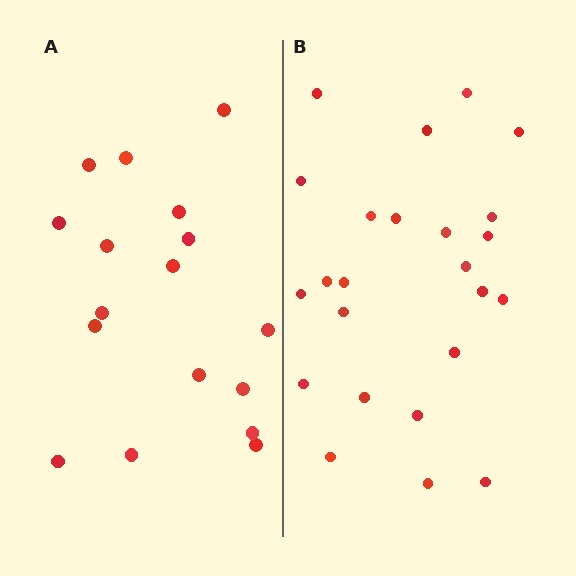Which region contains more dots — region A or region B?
Region B (the right region) has more dots.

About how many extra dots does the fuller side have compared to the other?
Region B has roughly 8 or so more dots than region A.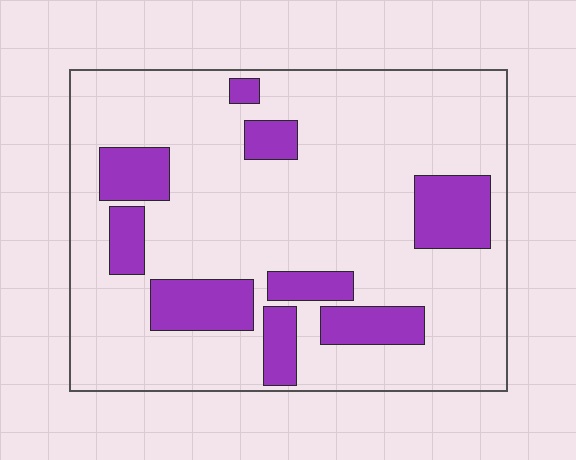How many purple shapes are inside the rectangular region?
9.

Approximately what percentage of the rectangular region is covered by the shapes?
Approximately 20%.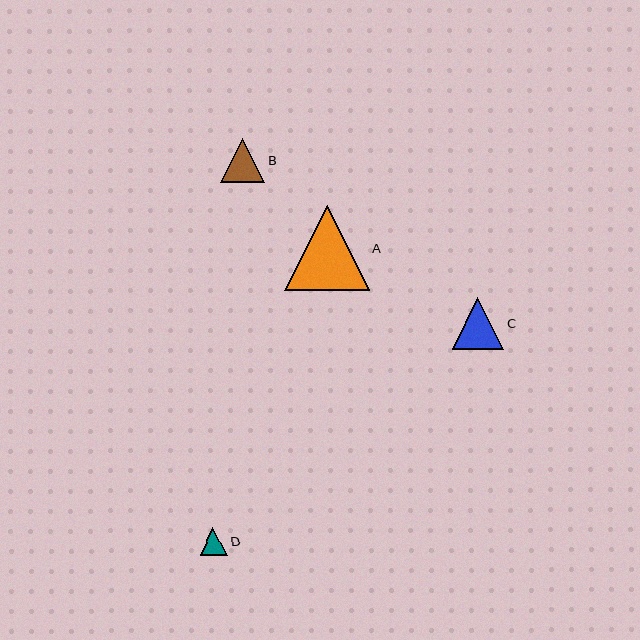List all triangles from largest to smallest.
From largest to smallest: A, C, B, D.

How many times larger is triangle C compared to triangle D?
Triangle C is approximately 1.9 times the size of triangle D.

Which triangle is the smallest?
Triangle D is the smallest with a size of approximately 28 pixels.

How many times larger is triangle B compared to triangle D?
Triangle B is approximately 1.6 times the size of triangle D.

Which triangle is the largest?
Triangle A is the largest with a size of approximately 85 pixels.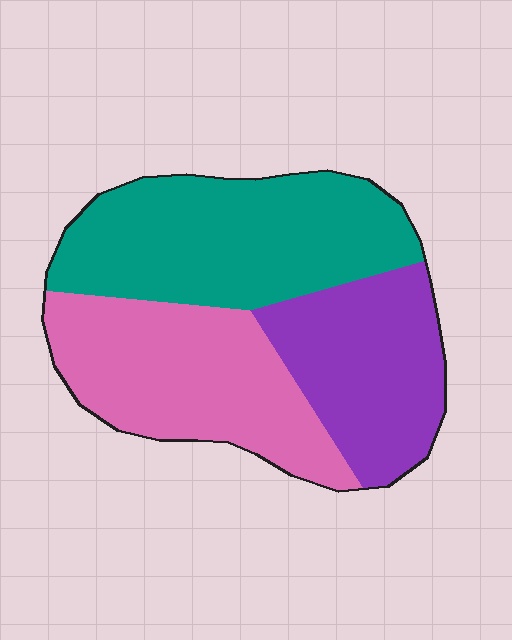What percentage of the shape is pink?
Pink takes up between a quarter and a half of the shape.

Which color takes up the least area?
Purple, at roughly 25%.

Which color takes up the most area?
Teal, at roughly 40%.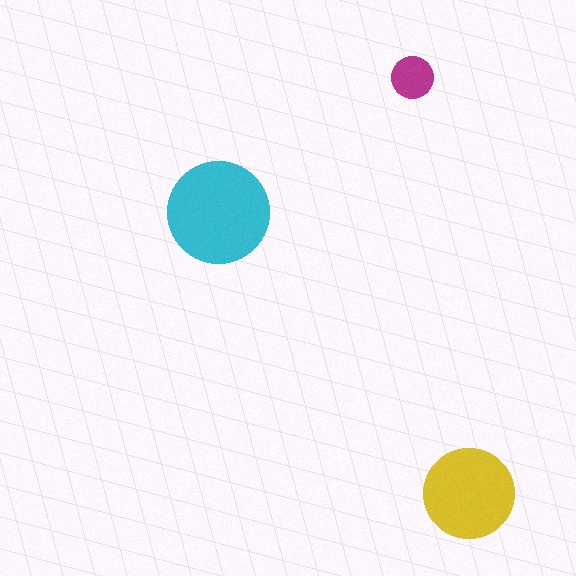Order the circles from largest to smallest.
the cyan one, the yellow one, the magenta one.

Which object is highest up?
The magenta circle is topmost.